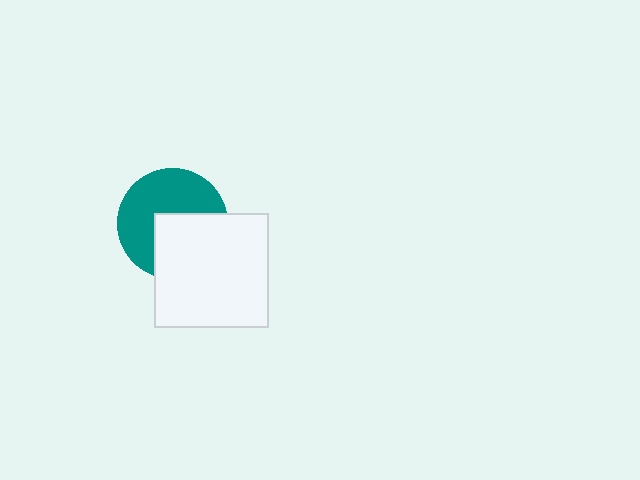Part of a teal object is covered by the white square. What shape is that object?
It is a circle.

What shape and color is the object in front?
The object in front is a white square.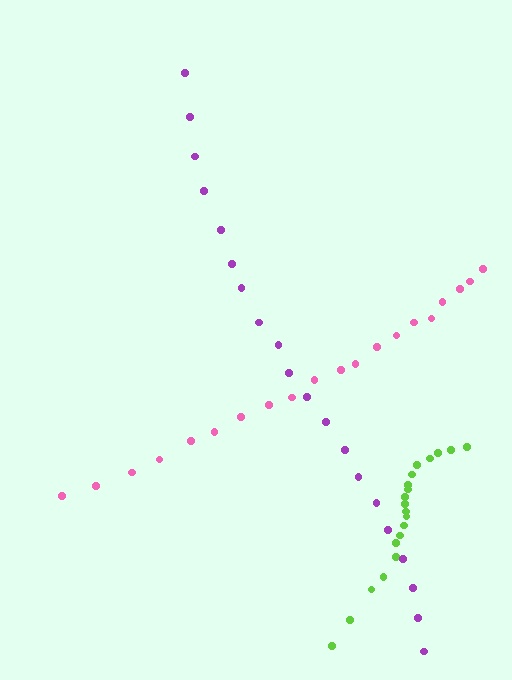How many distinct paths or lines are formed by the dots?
There are 3 distinct paths.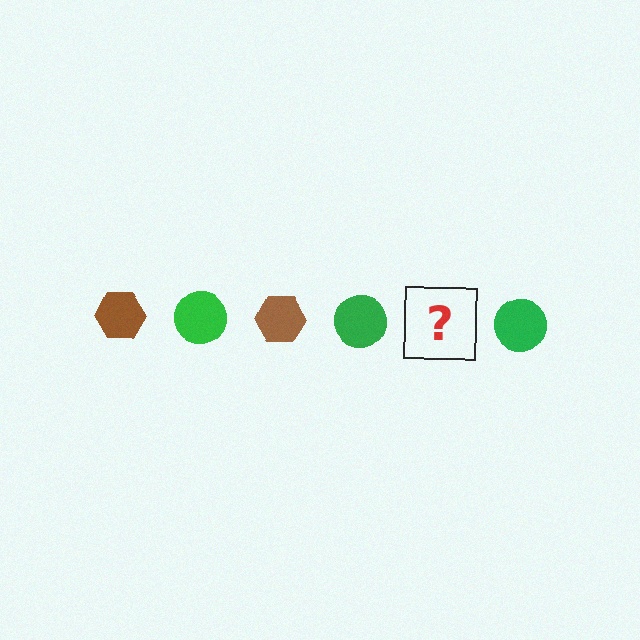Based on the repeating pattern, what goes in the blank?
The blank should be a brown hexagon.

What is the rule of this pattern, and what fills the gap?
The rule is that the pattern alternates between brown hexagon and green circle. The gap should be filled with a brown hexagon.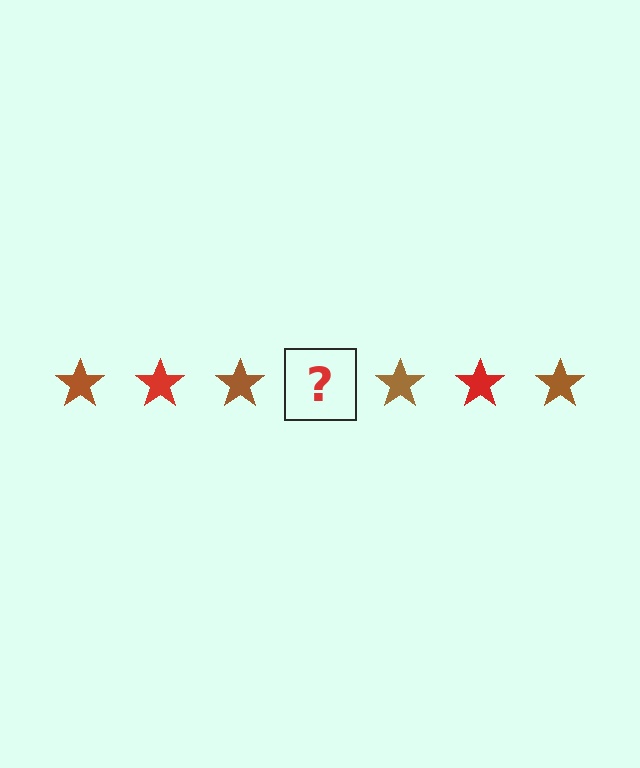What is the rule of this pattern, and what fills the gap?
The rule is that the pattern cycles through brown, red stars. The gap should be filled with a red star.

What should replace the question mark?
The question mark should be replaced with a red star.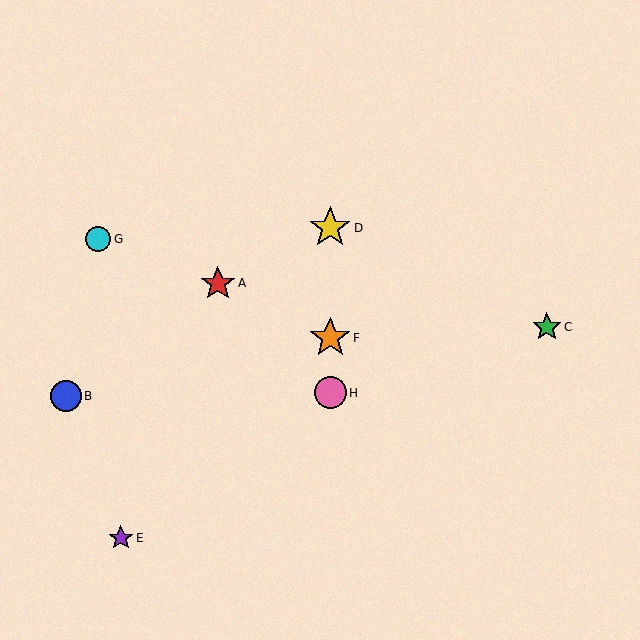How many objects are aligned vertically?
3 objects (D, F, H) are aligned vertically.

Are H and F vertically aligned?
Yes, both are at x≈330.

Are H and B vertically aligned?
No, H is at x≈330 and B is at x≈66.